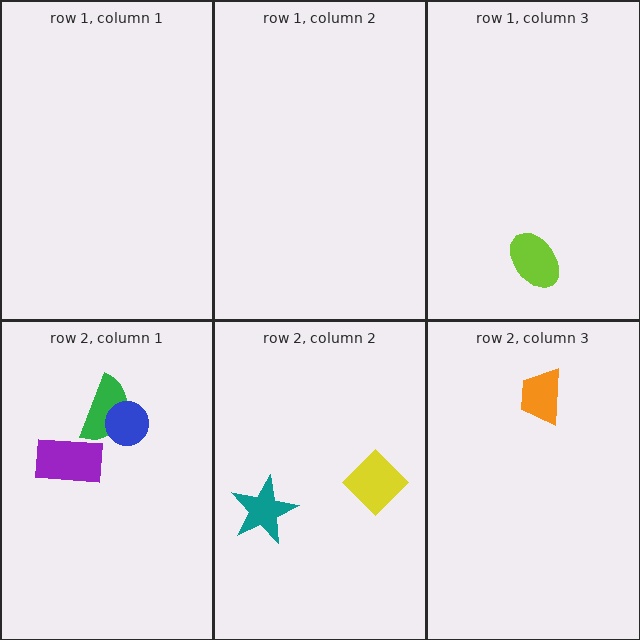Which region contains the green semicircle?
The row 2, column 1 region.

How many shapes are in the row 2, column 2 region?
2.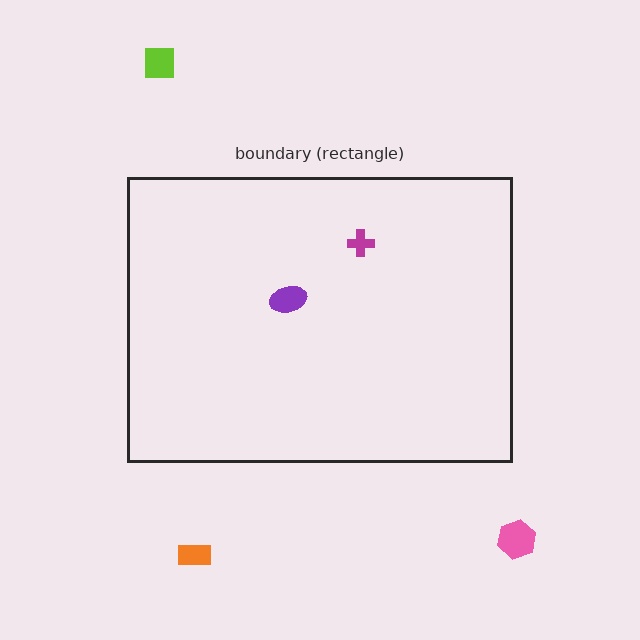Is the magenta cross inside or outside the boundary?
Inside.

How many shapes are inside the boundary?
2 inside, 3 outside.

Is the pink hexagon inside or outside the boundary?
Outside.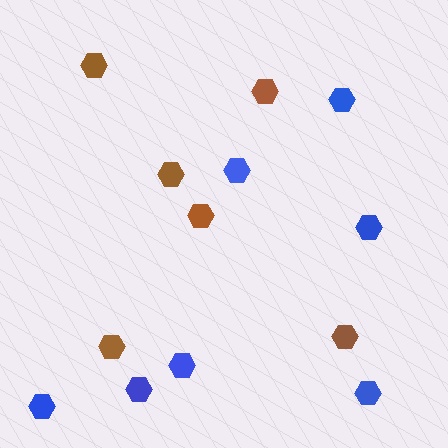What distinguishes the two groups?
There are 2 groups: one group of brown hexagons (6) and one group of blue hexagons (7).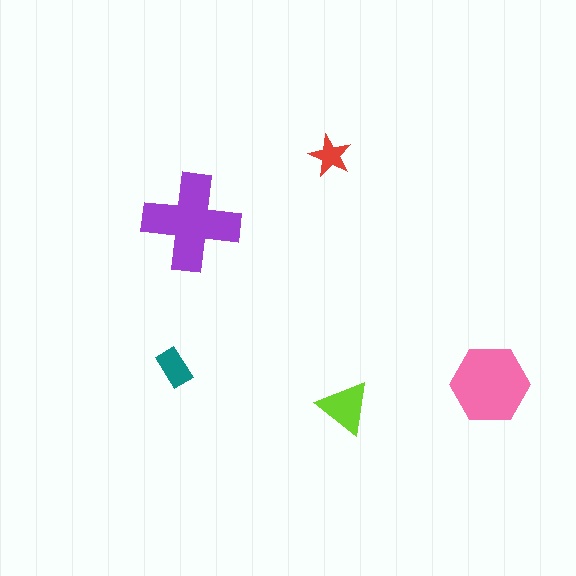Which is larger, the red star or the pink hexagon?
The pink hexagon.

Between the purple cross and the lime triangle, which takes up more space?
The purple cross.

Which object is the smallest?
The red star.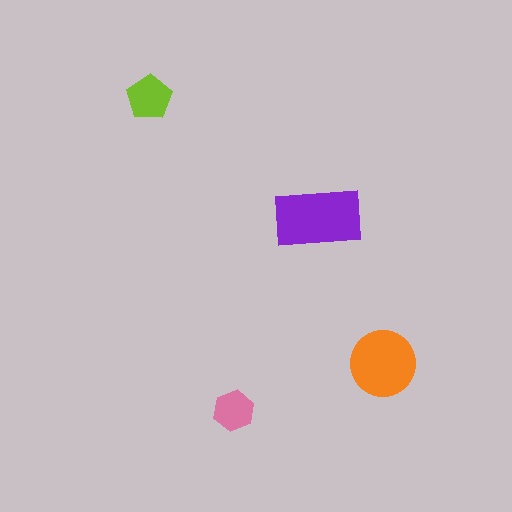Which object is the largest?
The purple rectangle.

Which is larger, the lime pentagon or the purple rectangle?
The purple rectangle.